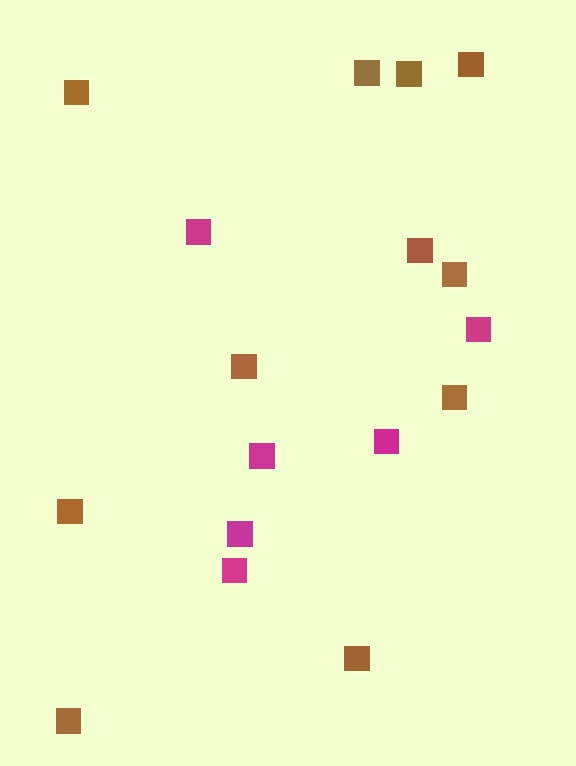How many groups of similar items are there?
There are 2 groups: one group of brown squares (11) and one group of magenta squares (6).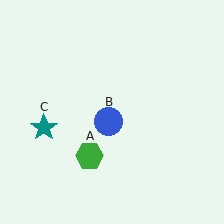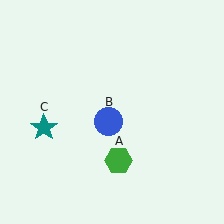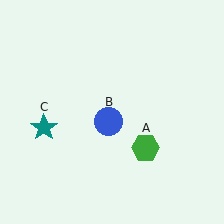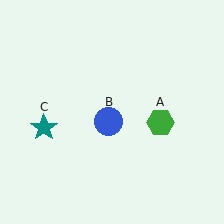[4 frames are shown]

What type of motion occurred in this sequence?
The green hexagon (object A) rotated counterclockwise around the center of the scene.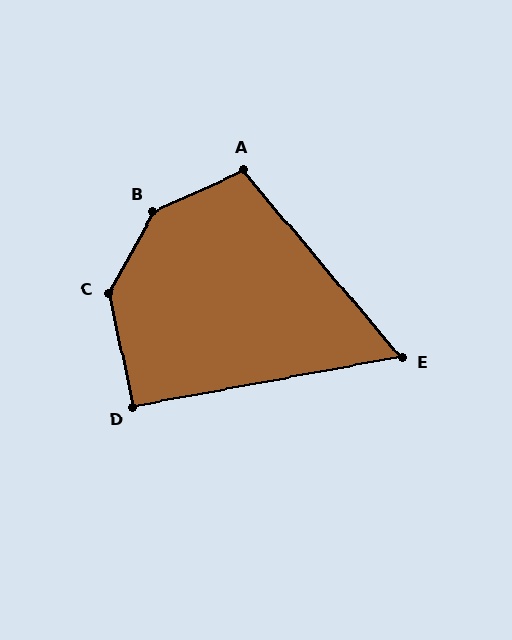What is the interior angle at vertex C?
Approximately 139 degrees (obtuse).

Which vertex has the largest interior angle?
B, at approximately 142 degrees.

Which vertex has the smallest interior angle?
E, at approximately 60 degrees.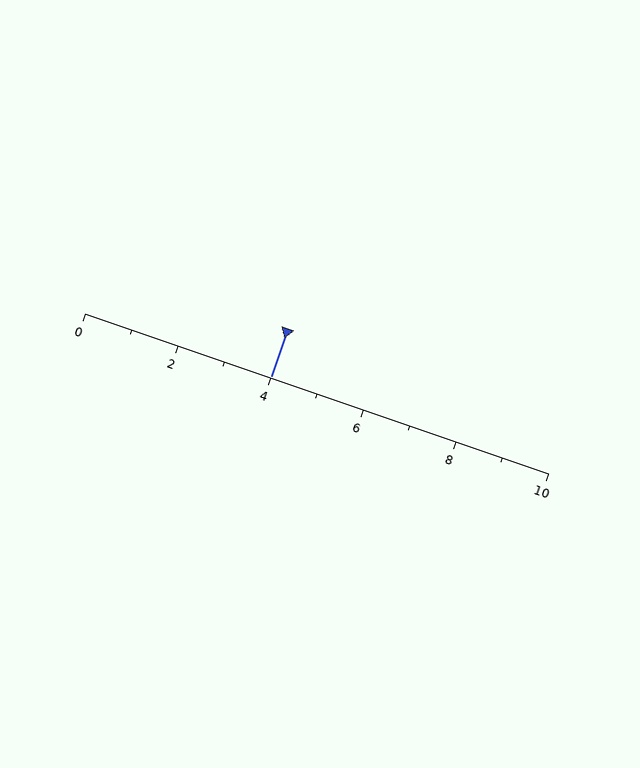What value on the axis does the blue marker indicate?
The marker indicates approximately 4.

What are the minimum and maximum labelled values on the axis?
The axis runs from 0 to 10.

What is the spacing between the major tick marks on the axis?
The major ticks are spaced 2 apart.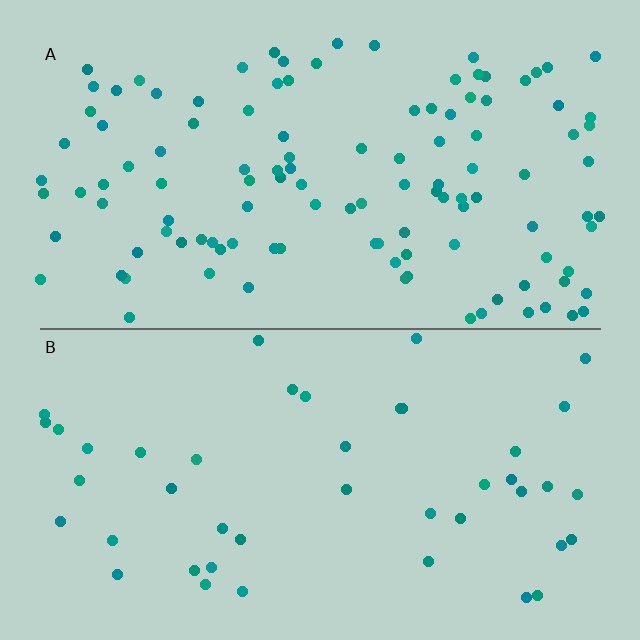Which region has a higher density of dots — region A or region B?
A (the top).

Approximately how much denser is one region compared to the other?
Approximately 2.6× — region A over region B.